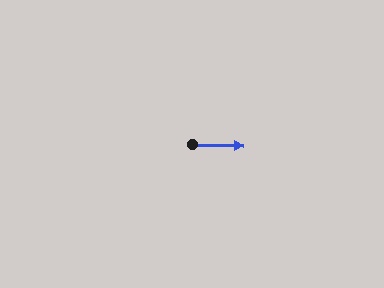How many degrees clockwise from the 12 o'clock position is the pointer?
Approximately 92 degrees.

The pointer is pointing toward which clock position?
Roughly 3 o'clock.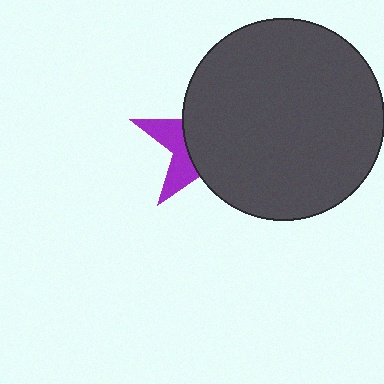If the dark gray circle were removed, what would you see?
You would see the complete purple star.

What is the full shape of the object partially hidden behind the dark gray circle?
The partially hidden object is a purple star.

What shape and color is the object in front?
The object in front is a dark gray circle.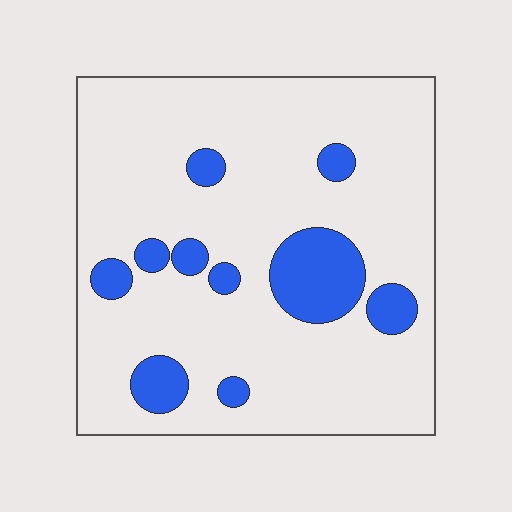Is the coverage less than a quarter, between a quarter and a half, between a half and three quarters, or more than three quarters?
Less than a quarter.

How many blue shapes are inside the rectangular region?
10.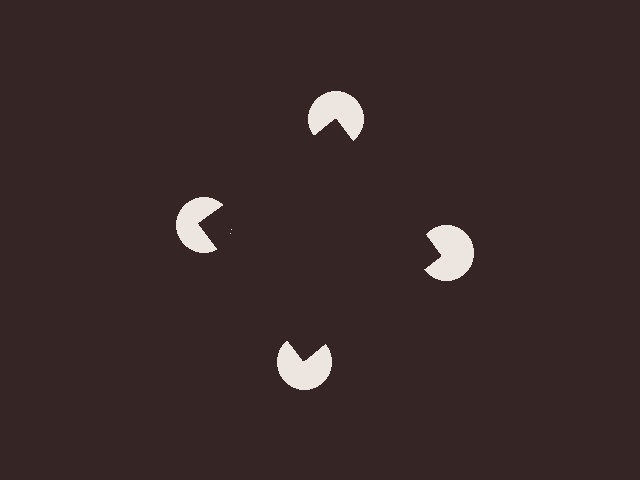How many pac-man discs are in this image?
There are 4 — one at each vertex of the illusory square.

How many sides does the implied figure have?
4 sides.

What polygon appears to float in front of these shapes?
An illusory square — its edges are inferred from the aligned wedge cuts in the pac-man discs, not physically drawn.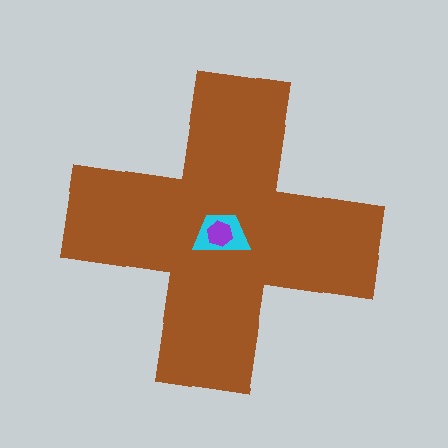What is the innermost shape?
The purple hexagon.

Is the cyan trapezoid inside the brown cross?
Yes.